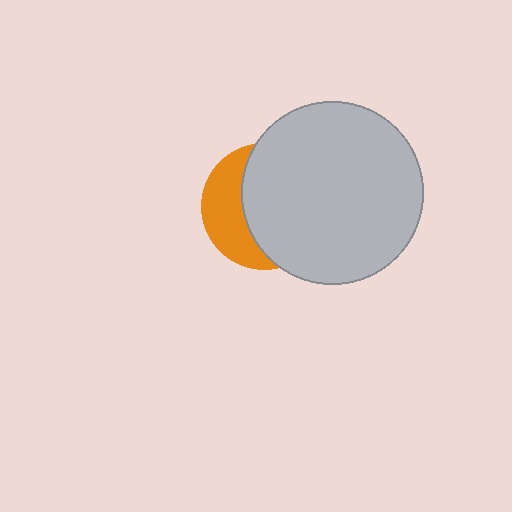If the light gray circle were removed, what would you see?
You would see the complete orange circle.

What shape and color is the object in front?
The object in front is a light gray circle.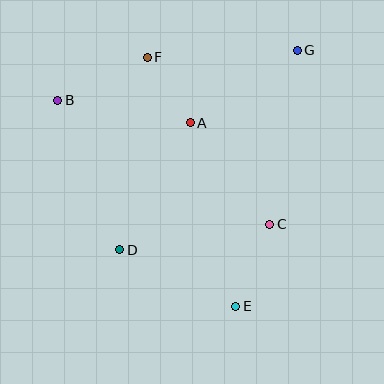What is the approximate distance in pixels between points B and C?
The distance between B and C is approximately 245 pixels.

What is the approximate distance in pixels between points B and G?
The distance between B and G is approximately 245 pixels.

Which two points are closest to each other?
Points A and F are closest to each other.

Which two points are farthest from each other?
Points B and E are farthest from each other.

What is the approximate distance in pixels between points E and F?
The distance between E and F is approximately 264 pixels.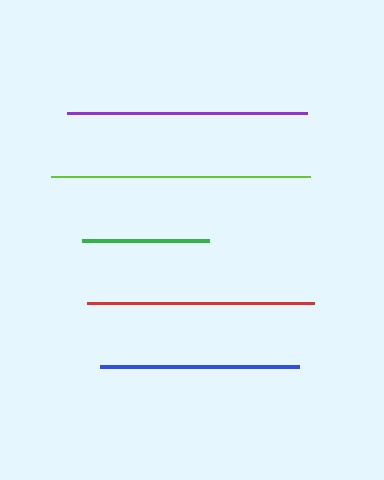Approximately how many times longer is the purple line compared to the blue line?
The purple line is approximately 1.2 times the length of the blue line.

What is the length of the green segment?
The green segment is approximately 126 pixels long.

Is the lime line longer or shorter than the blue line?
The lime line is longer than the blue line.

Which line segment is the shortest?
The green line is the shortest at approximately 126 pixels.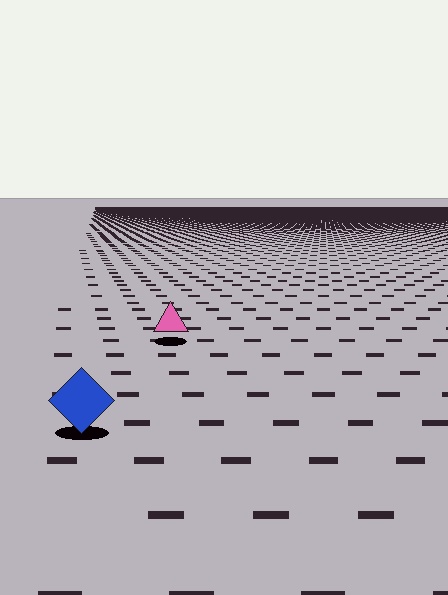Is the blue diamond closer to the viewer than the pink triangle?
Yes. The blue diamond is closer — you can tell from the texture gradient: the ground texture is coarser near it.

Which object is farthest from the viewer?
The pink triangle is farthest from the viewer. It appears smaller and the ground texture around it is denser.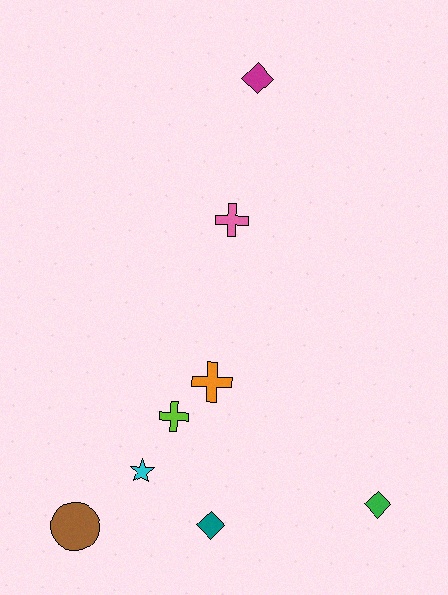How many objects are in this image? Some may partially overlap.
There are 8 objects.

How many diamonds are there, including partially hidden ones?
There are 3 diamonds.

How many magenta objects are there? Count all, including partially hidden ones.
There is 1 magenta object.